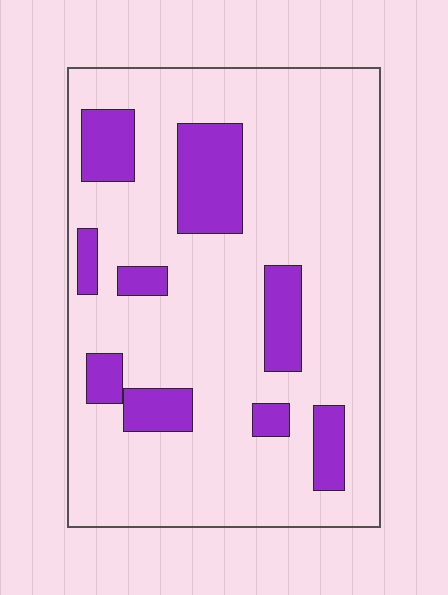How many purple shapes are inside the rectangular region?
9.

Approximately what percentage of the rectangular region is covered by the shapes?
Approximately 20%.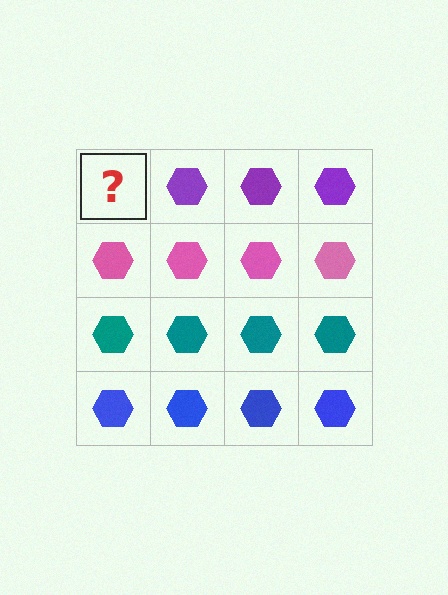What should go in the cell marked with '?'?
The missing cell should contain a purple hexagon.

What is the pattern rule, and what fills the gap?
The rule is that each row has a consistent color. The gap should be filled with a purple hexagon.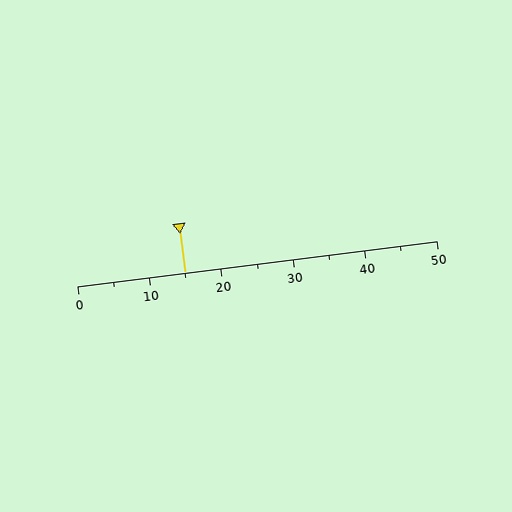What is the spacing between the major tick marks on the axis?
The major ticks are spaced 10 apart.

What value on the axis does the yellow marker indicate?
The marker indicates approximately 15.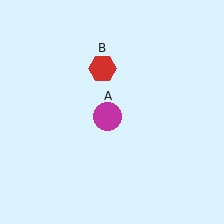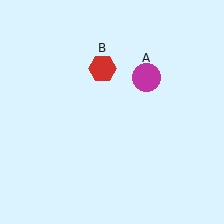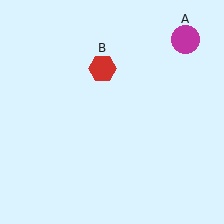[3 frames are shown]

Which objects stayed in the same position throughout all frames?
Red hexagon (object B) remained stationary.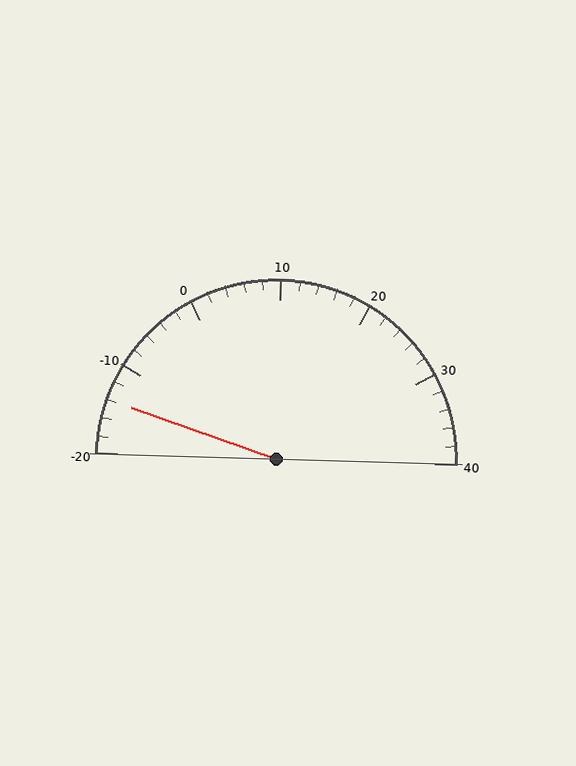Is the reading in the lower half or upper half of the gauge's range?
The reading is in the lower half of the range (-20 to 40).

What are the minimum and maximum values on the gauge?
The gauge ranges from -20 to 40.